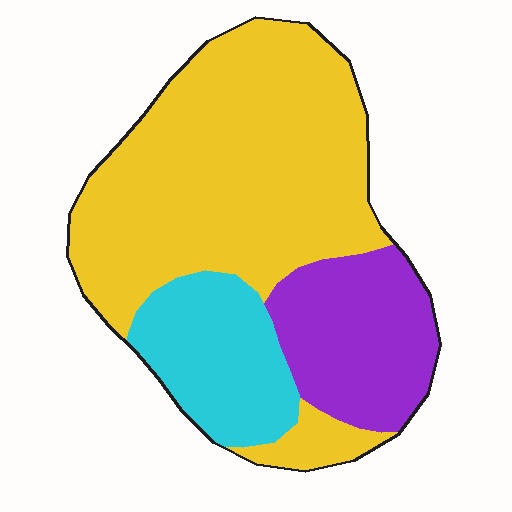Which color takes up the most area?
Yellow, at roughly 60%.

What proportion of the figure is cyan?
Cyan takes up about one fifth (1/5) of the figure.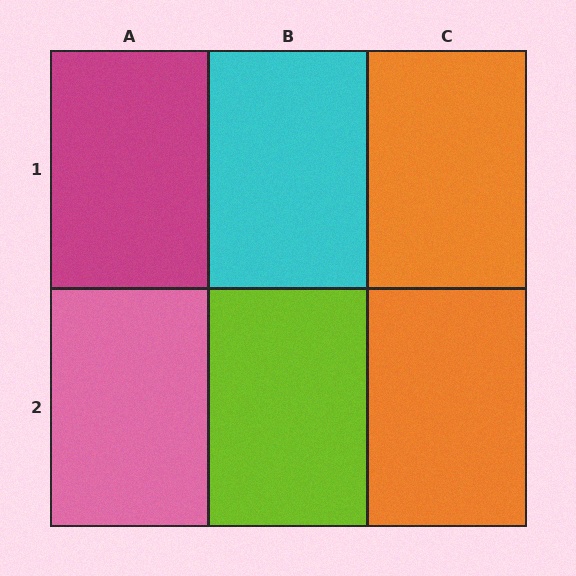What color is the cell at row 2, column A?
Pink.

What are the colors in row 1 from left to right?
Magenta, cyan, orange.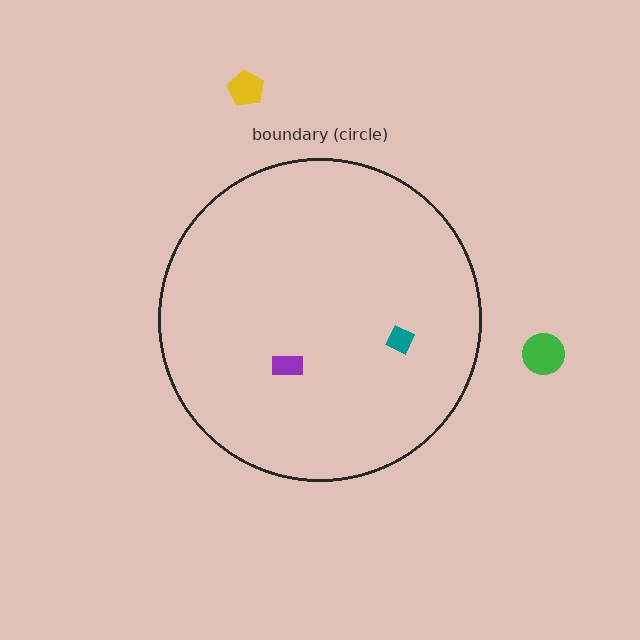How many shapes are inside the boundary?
2 inside, 2 outside.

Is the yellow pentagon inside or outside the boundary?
Outside.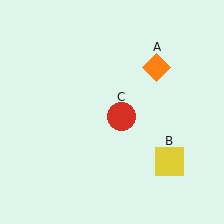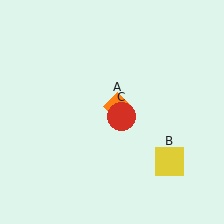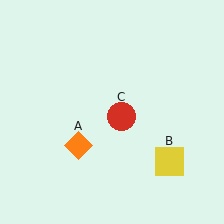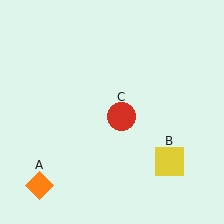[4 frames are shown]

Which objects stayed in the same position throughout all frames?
Yellow square (object B) and red circle (object C) remained stationary.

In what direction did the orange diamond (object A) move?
The orange diamond (object A) moved down and to the left.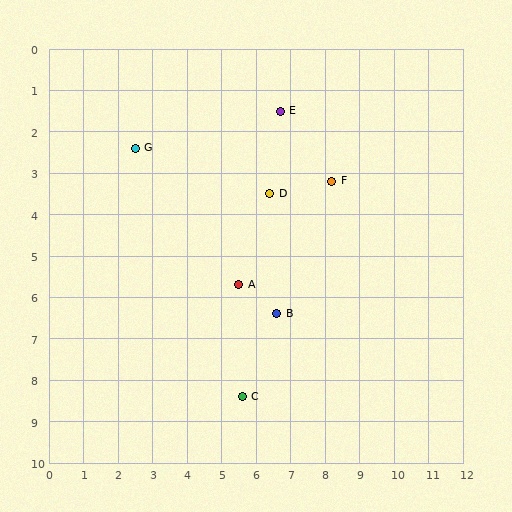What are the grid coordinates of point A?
Point A is at approximately (5.5, 5.7).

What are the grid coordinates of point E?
Point E is at approximately (6.7, 1.5).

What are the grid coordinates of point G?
Point G is at approximately (2.5, 2.4).